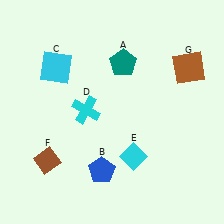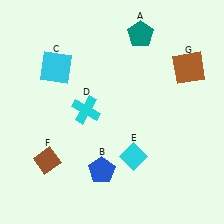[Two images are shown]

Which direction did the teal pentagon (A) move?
The teal pentagon (A) moved up.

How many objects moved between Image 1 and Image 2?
1 object moved between the two images.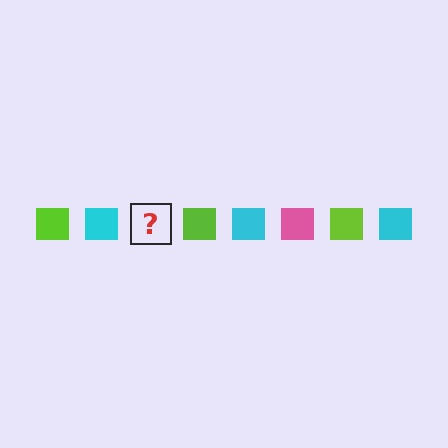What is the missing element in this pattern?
The missing element is a pink square.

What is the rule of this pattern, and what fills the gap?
The rule is that the pattern cycles through lime, cyan, pink squares. The gap should be filled with a pink square.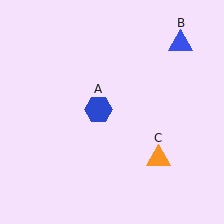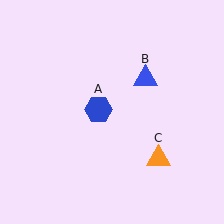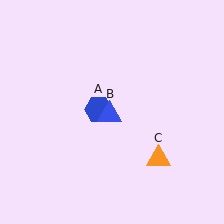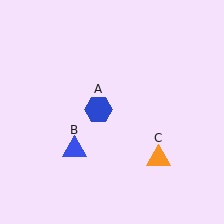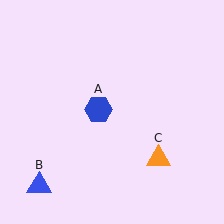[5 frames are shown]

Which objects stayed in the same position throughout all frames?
Blue hexagon (object A) and orange triangle (object C) remained stationary.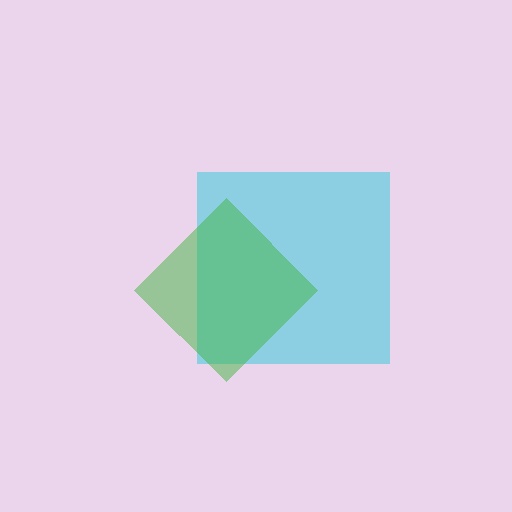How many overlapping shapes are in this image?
There are 2 overlapping shapes in the image.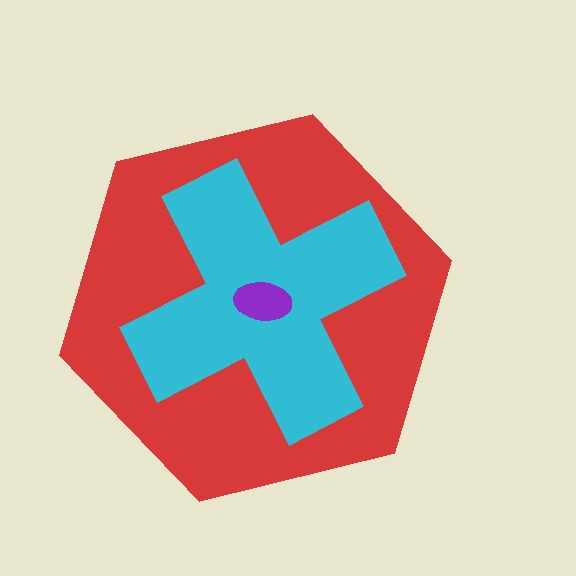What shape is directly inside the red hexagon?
The cyan cross.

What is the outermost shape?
The red hexagon.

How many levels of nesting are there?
3.